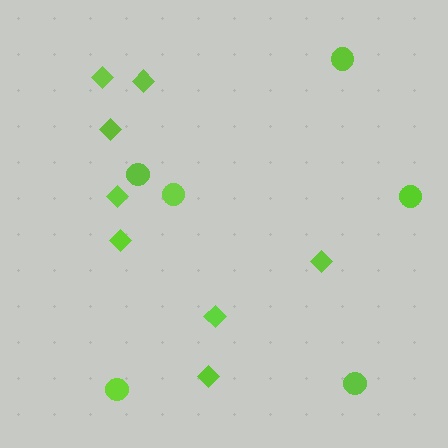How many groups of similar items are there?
There are 2 groups: one group of circles (6) and one group of diamonds (8).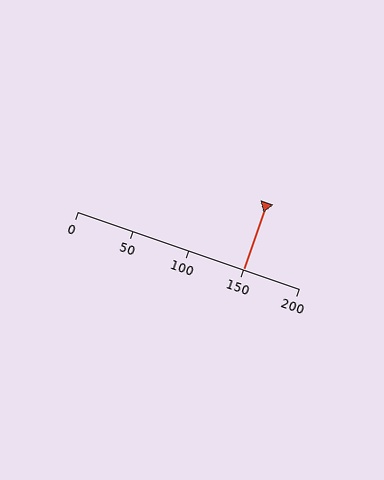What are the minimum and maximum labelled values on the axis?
The axis runs from 0 to 200.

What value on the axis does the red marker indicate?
The marker indicates approximately 150.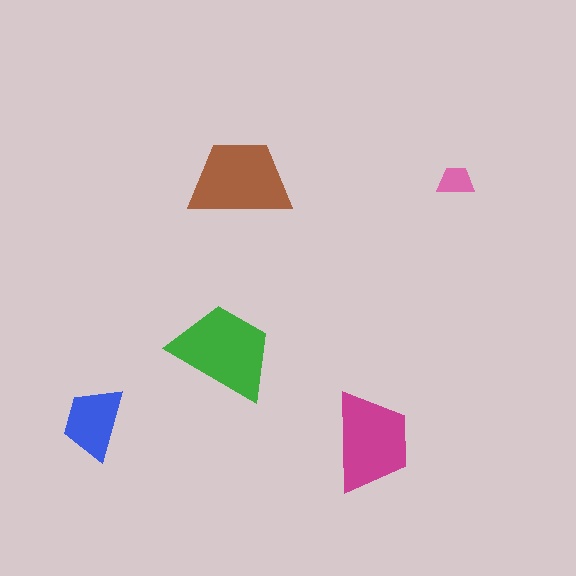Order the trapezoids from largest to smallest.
the green one, the brown one, the magenta one, the blue one, the pink one.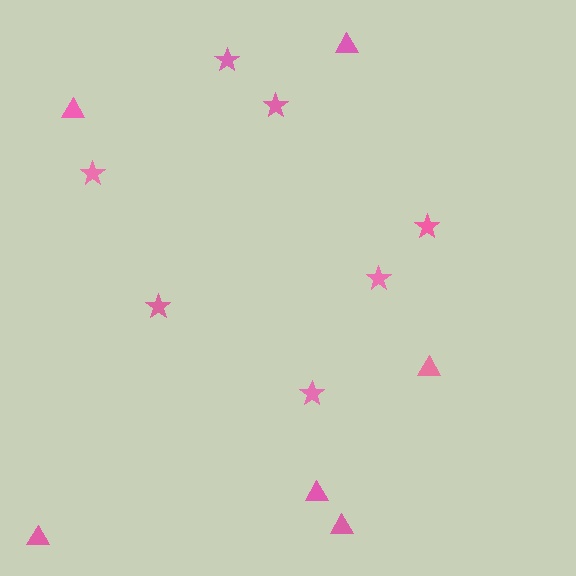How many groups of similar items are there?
There are 2 groups: one group of stars (7) and one group of triangles (6).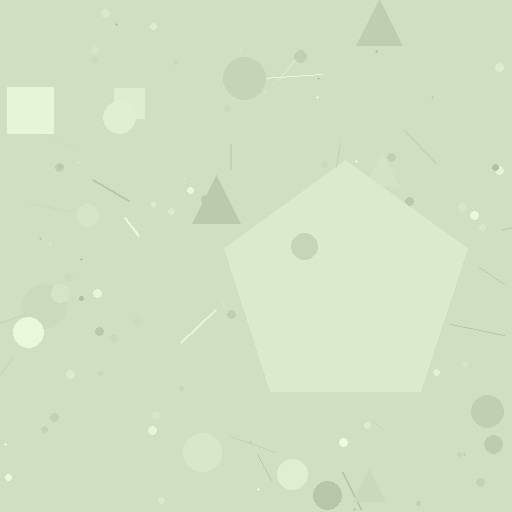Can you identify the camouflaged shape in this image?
The camouflaged shape is a pentagon.